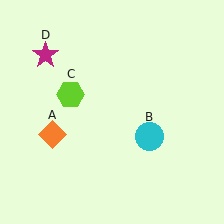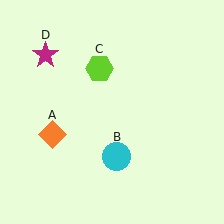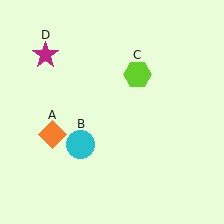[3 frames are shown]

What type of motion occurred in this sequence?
The cyan circle (object B), lime hexagon (object C) rotated clockwise around the center of the scene.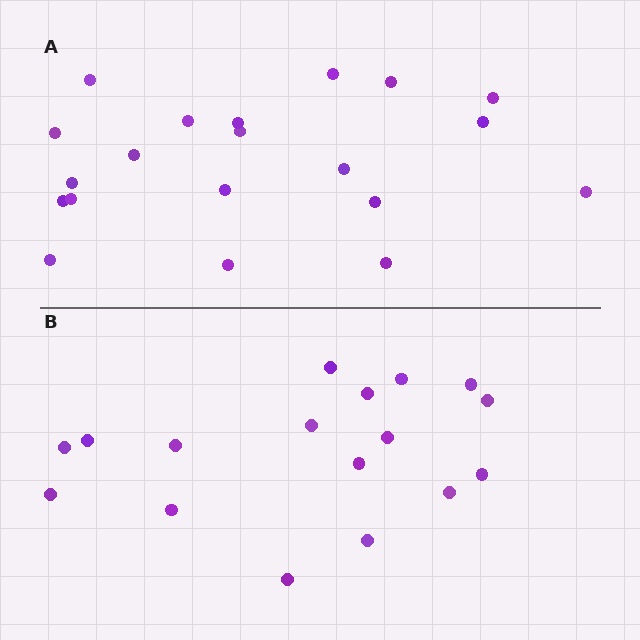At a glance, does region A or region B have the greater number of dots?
Region A (the top region) has more dots.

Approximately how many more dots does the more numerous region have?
Region A has just a few more — roughly 2 or 3 more dots than region B.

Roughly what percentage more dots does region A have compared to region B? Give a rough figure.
About 20% more.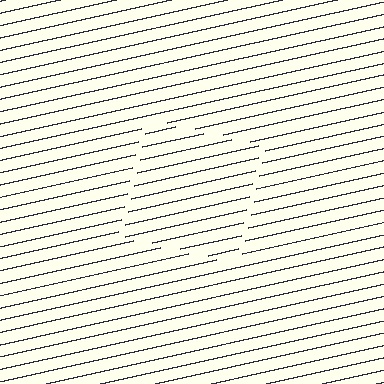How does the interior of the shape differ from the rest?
The interior of the shape contains the same grating, shifted by half a period — the contour is defined by the phase discontinuity where line-ends from the inner and outer gratings abut.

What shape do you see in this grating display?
An illusory square. The interior of the shape contains the same grating, shifted by half a period — the contour is defined by the phase discontinuity where line-ends from the inner and outer gratings abut.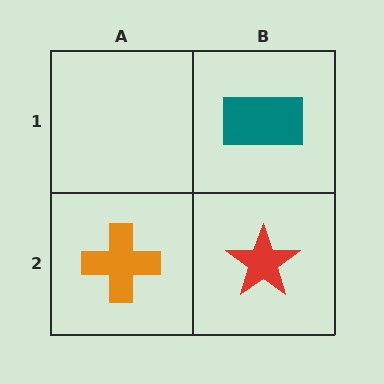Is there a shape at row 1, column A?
No, that cell is empty.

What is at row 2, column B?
A red star.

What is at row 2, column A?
An orange cross.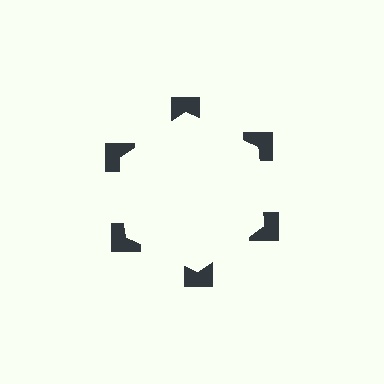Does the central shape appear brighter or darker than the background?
It typically appears slightly brighter than the background, even though no actual brightness change is drawn.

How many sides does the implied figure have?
6 sides.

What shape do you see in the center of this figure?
An illusory hexagon — its edges are inferred from the aligned wedge cuts in the notched squares, not physically drawn.